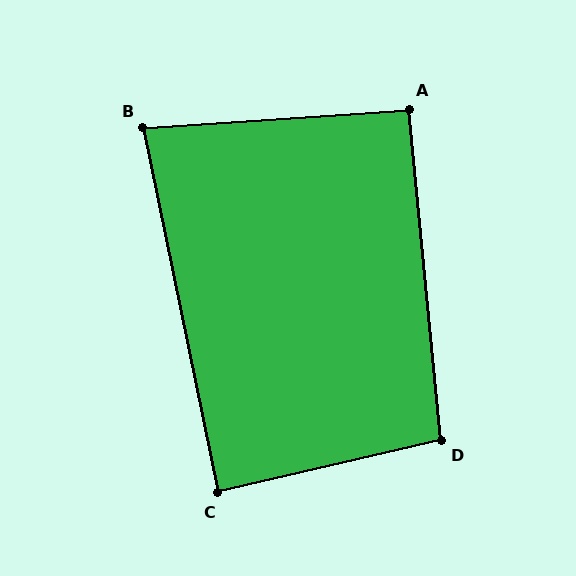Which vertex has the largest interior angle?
D, at approximately 98 degrees.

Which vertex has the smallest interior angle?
B, at approximately 82 degrees.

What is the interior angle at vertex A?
Approximately 91 degrees (approximately right).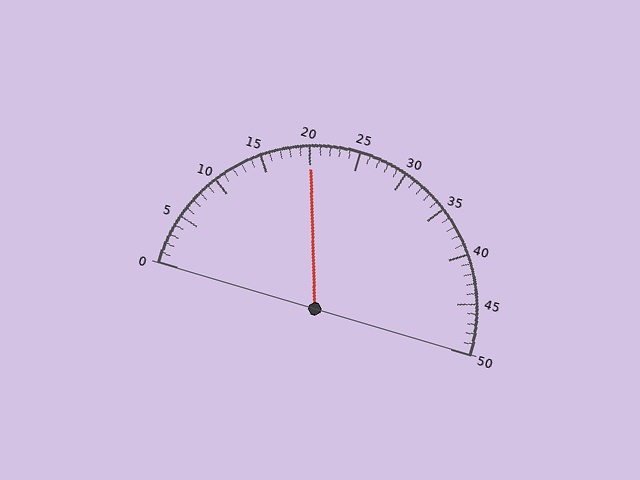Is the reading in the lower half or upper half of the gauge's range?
The reading is in the lower half of the range (0 to 50).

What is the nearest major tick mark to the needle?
The nearest major tick mark is 20.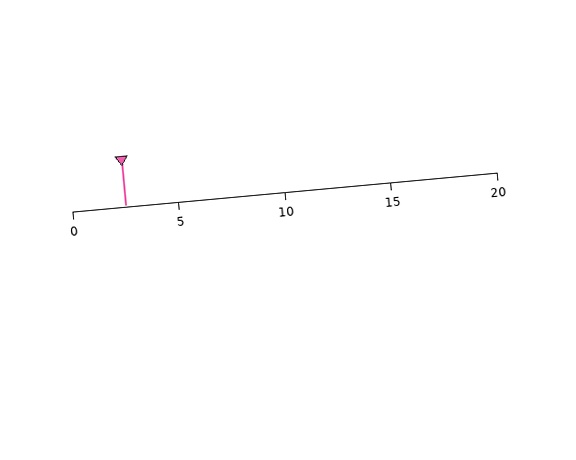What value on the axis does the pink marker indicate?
The marker indicates approximately 2.5.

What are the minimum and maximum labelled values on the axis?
The axis runs from 0 to 20.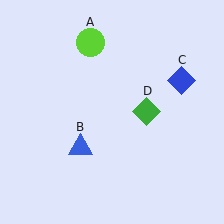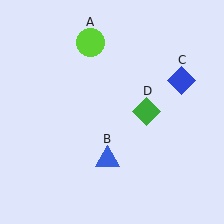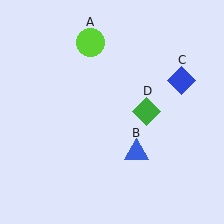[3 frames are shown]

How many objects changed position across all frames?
1 object changed position: blue triangle (object B).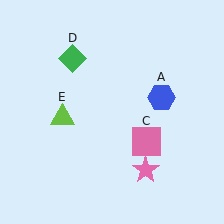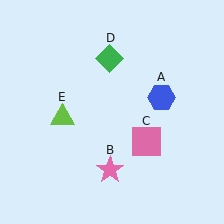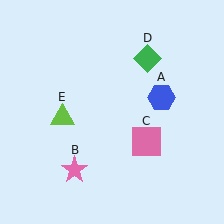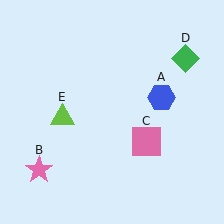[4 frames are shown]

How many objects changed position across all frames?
2 objects changed position: pink star (object B), green diamond (object D).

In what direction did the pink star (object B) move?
The pink star (object B) moved left.